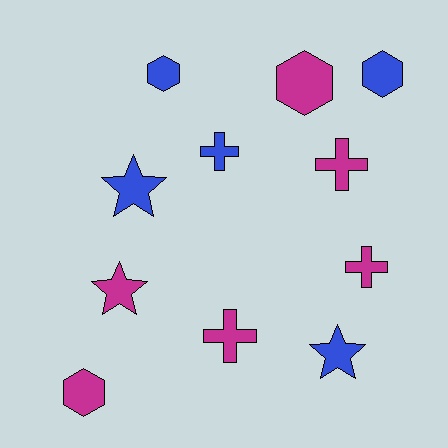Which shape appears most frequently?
Hexagon, with 4 objects.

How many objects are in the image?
There are 11 objects.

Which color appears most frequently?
Magenta, with 6 objects.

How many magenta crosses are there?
There are 3 magenta crosses.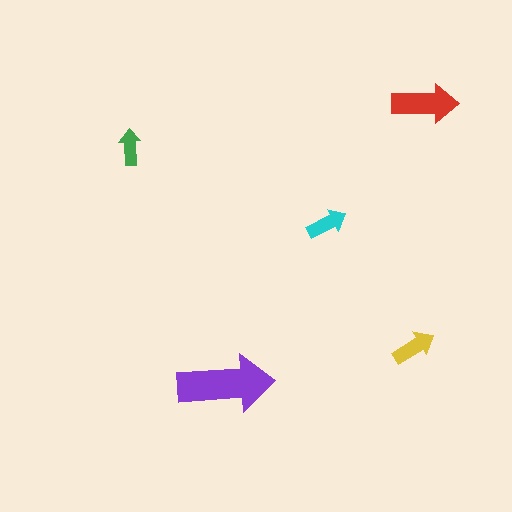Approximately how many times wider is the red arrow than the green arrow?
About 2 times wider.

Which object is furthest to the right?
The red arrow is rightmost.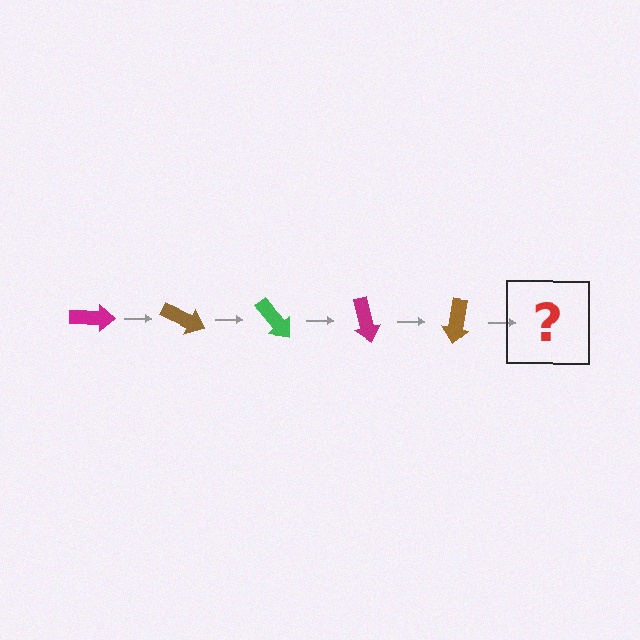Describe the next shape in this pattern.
It should be a green arrow, rotated 125 degrees from the start.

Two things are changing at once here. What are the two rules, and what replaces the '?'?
The two rules are that it rotates 25 degrees each step and the color cycles through magenta, brown, and green. The '?' should be a green arrow, rotated 125 degrees from the start.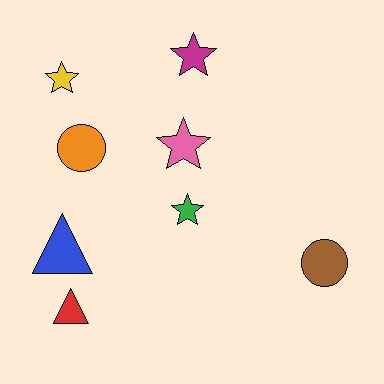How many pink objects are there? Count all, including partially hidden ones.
There is 1 pink object.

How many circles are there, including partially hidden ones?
There are 2 circles.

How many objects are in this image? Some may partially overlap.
There are 8 objects.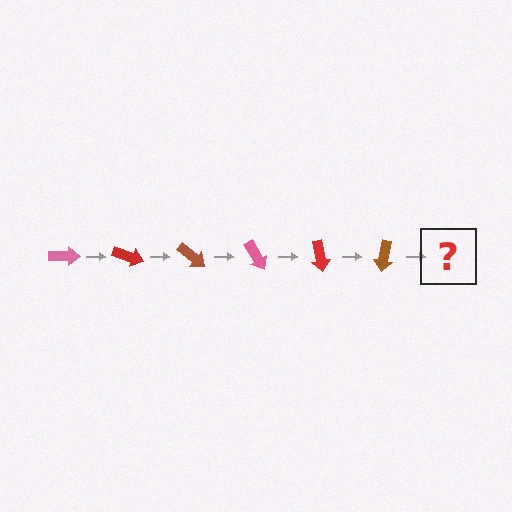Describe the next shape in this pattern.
It should be a pink arrow, rotated 120 degrees from the start.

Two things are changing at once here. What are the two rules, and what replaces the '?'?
The two rules are that it rotates 20 degrees each step and the color cycles through pink, red, and brown. The '?' should be a pink arrow, rotated 120 degrees from the start.